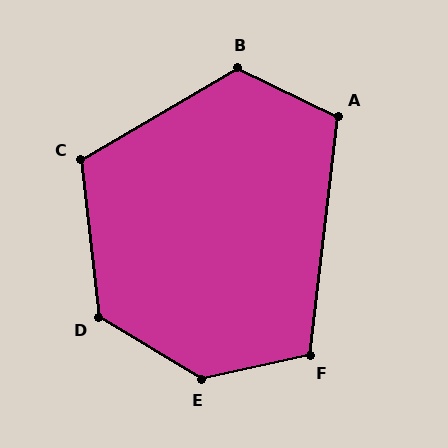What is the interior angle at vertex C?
Approximately 114 degrees (obtuse).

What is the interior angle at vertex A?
Approximately 109 degrees (obtuse).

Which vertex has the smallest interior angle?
F, at approximately 109 degrees.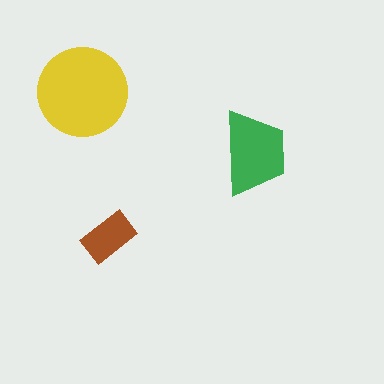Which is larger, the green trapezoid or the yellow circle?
The yellow circle.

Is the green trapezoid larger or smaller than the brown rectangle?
Larger.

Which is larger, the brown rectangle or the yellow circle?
The yellow circle.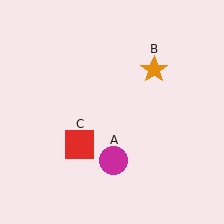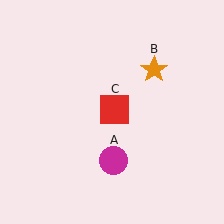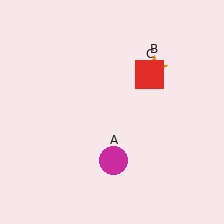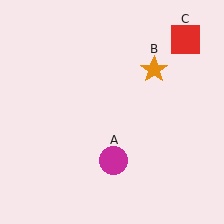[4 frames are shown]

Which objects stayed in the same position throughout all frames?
Magenta circle (object A) and orange star (object B) remained stationary.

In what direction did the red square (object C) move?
The red square (object C) moved up and to the right.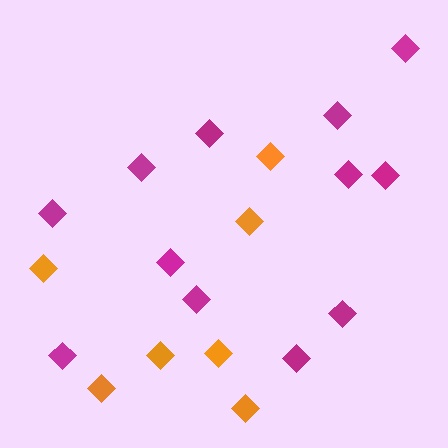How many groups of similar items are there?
There are 2 groups: one group of magenta diamonds (12) and one group of orange diamonds (7).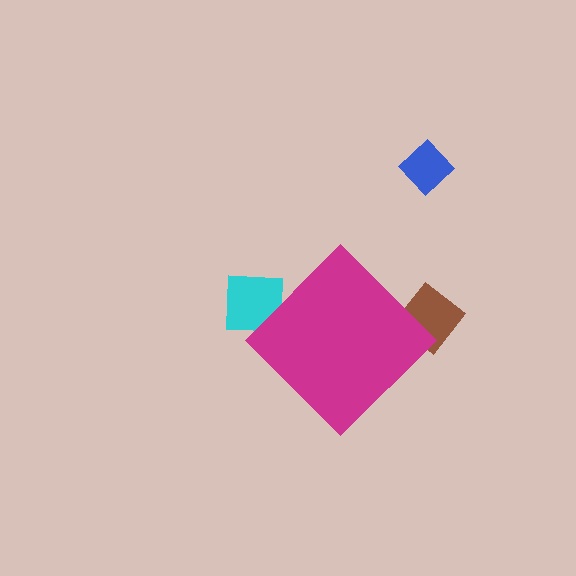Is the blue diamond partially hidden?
No, the blue diamond is fully visible.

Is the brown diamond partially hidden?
Yes, the brown diamond is partially hidden behind the magenta diamond.